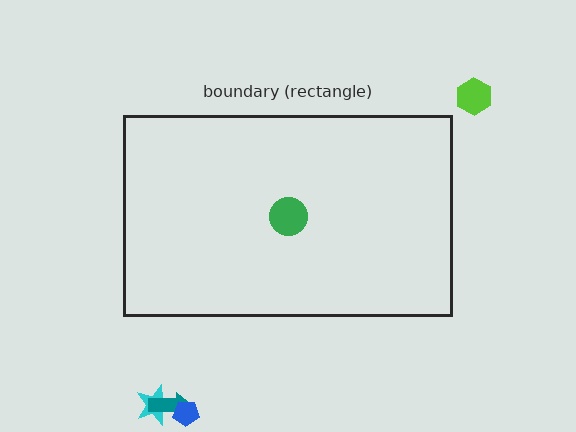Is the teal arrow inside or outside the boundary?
Outside.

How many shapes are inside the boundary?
1 inside, 4 outside.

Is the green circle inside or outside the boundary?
Inside.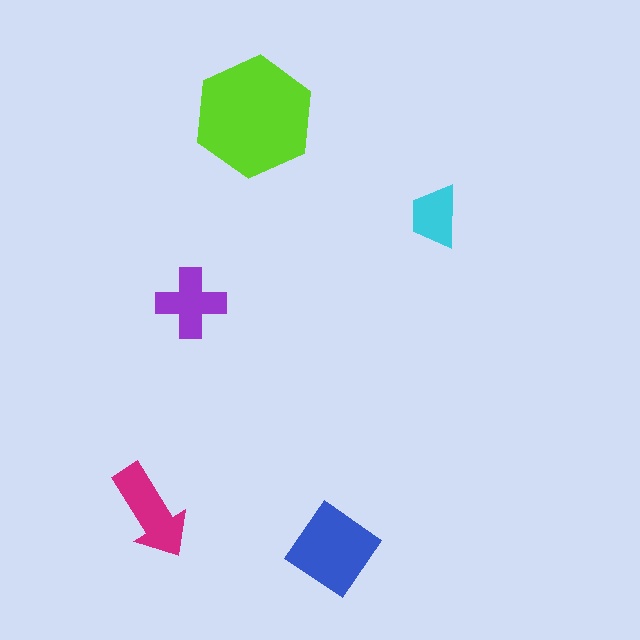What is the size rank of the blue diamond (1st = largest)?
2nd.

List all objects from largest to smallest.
The lime hexagon, the blue diamond, the magenta arrow, the purple cross, the cyan trapezoid.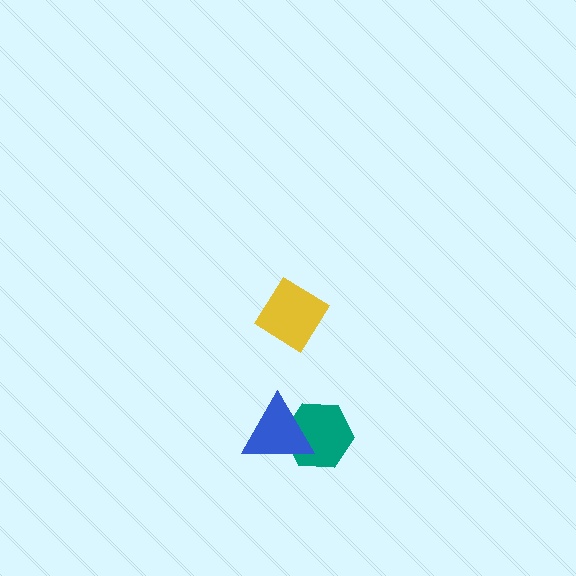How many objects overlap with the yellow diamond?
0 objects overlap with the yellow diamond.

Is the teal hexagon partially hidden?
Yes, it is partially covered by another shape.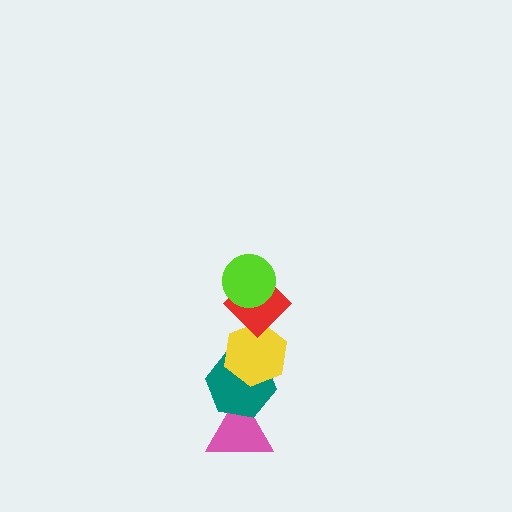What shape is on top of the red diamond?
The lime circle is on top of the red diamond.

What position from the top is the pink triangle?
The pink triangle is 5th from the top.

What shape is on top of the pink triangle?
The teal hexagon is on top of the pink triangle.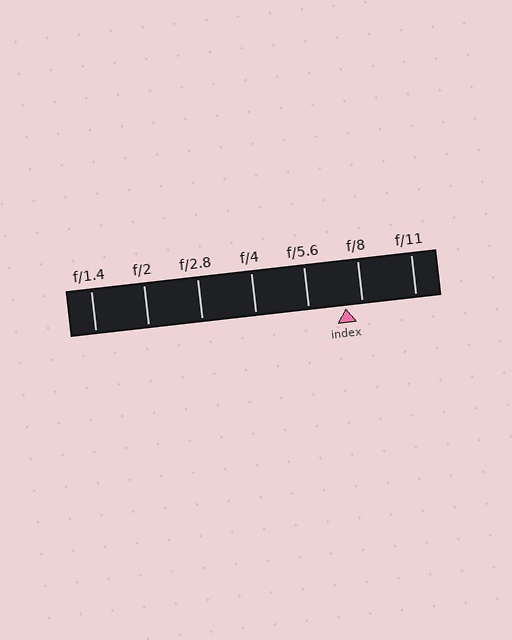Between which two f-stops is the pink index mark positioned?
The index mark is between f/5.6 and f/8.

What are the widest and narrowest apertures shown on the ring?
The widest aperture shown is f/1.4 and the narrowest is f/11.